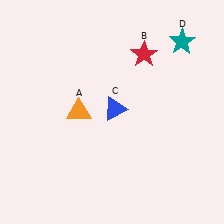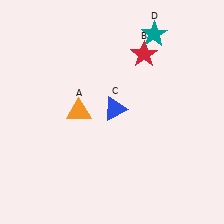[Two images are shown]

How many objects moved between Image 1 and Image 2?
1 object moved between the two images.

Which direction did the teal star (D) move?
The teal star (D) moved left.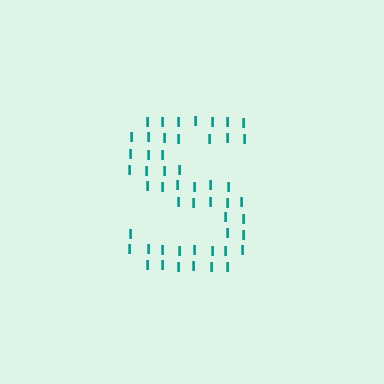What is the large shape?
The large shape is the letter S.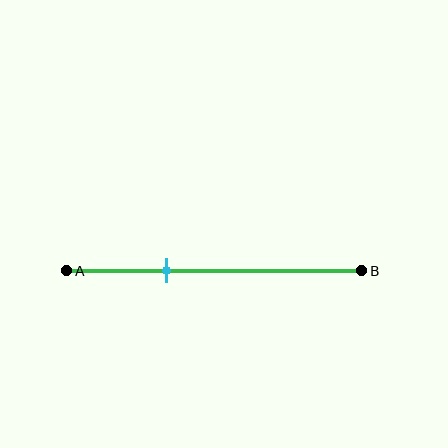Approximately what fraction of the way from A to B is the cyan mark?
The cyan mark is approximately 35% of the way from A to B.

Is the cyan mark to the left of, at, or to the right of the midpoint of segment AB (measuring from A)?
The cyan mark is to the left of the midpoint of segment AB.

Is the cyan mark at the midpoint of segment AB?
No, the mark is at about 35% from A, not at the 50% midpoint.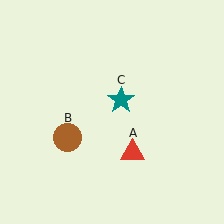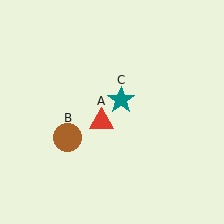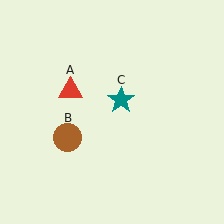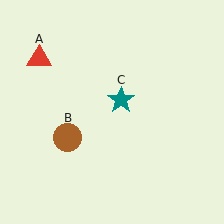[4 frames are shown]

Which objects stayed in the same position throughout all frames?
Brown circle (object B) and teal star (object C) remained stationary.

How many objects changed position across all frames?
1 object changed position: red triangle (object A).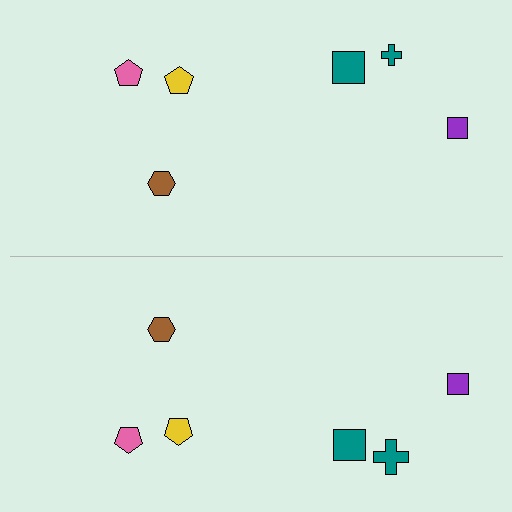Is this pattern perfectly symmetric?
No, the pattern is not perfectly symmetric. The teal cross on the bottom side has a different size than its mirror counterpart.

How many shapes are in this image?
There are 12 shapes in this image.